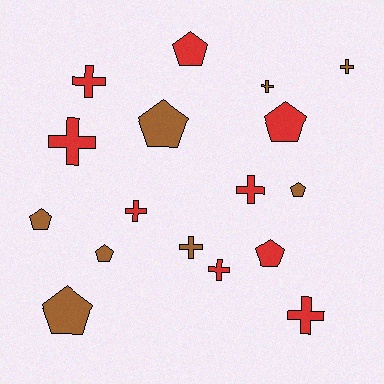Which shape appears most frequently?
Cross, with 9 objects.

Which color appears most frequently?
Red, with 9 objects.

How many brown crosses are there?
There are 3 brown crosses.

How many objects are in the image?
There are 17 objects.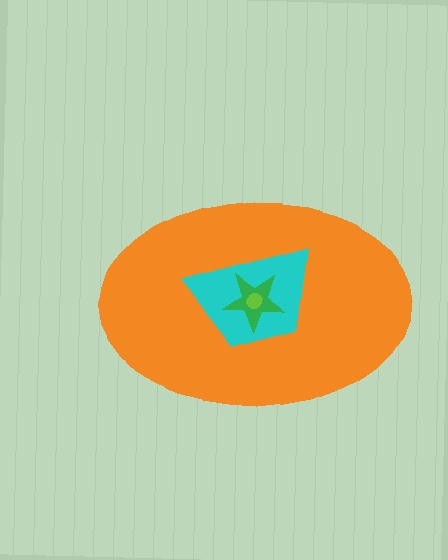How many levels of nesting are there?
4.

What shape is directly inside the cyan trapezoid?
The green star.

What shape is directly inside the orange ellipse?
The cyan trapezoid.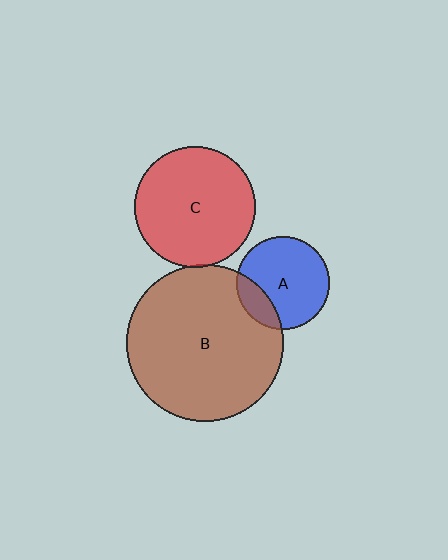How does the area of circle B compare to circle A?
Approximately 2.9 times.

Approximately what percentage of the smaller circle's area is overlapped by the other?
Approximately 5%.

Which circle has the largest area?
Circle B (brown).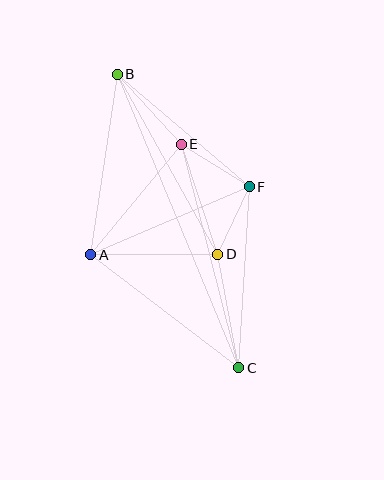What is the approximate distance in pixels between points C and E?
The distance between C and E is approximately 231 pixels.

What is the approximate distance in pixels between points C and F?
The distance between C and F is approximately 182 pixels.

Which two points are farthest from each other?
Points B and C are farthest from each other.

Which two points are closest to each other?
Points D and F are closest to each other.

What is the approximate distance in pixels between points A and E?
The distance between A and E is approximately 143 pixels.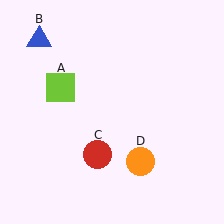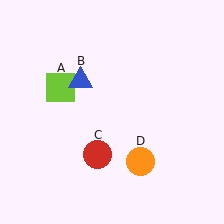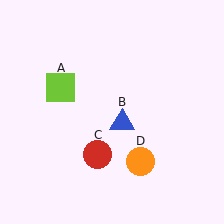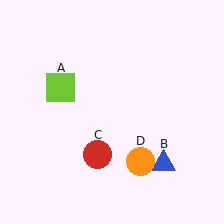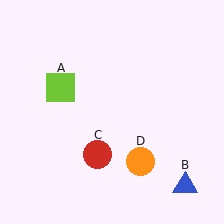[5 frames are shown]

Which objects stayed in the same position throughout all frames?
Lime square (object A) and red circle (object C) and orange circle (object D) remained stationary.